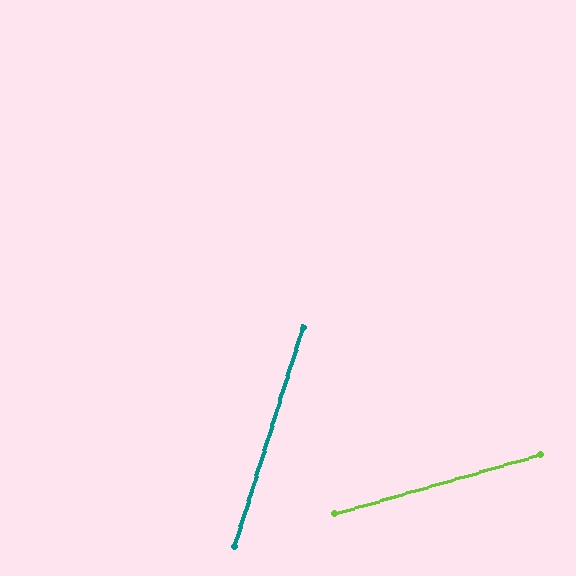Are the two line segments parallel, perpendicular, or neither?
Neither parallel nor perpendicular — they differ by about 56°.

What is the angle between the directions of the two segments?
Approximately 56 degrees.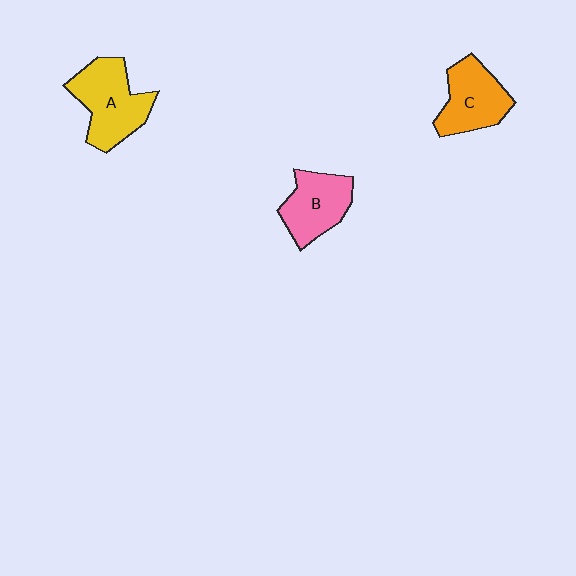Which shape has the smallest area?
Shape B (pink).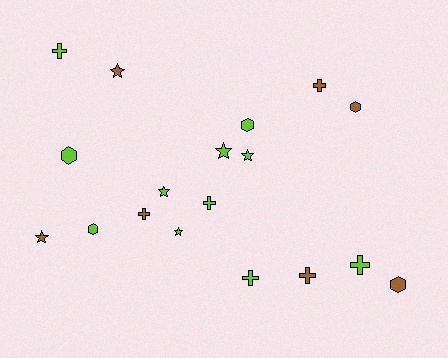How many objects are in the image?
There are 18 objects.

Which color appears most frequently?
Lime, with 11 objects.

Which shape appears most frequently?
Cross, with 7 objects.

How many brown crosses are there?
There are 3 brown crosses.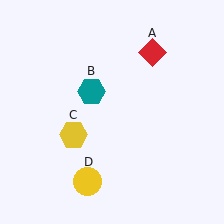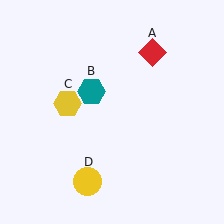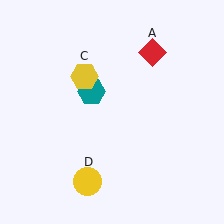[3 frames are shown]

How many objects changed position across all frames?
1 object changed position: yellow hexagon (object C).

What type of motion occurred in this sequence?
The yellow hexagon (object C) rotated clockwise around the center of the scene.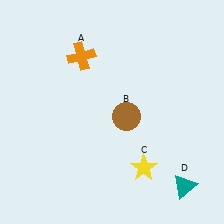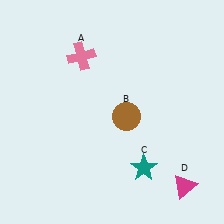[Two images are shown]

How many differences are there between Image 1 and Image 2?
There are 3 differences between the two images.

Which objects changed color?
A changed from orange to pink. C changed from yellow to teal. D changed from teal to magenta.